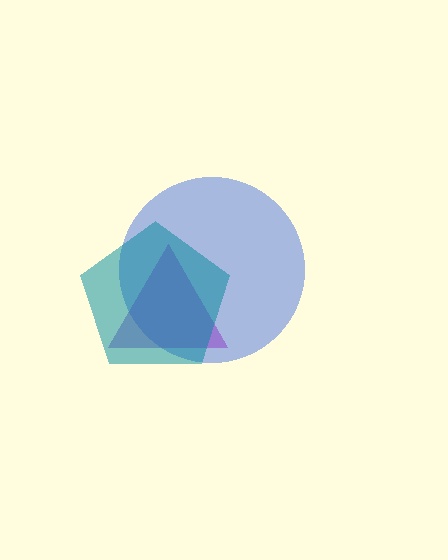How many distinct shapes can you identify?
There are 3 distinct shapes: a blue circle, a purple triangle, a teal pentagon.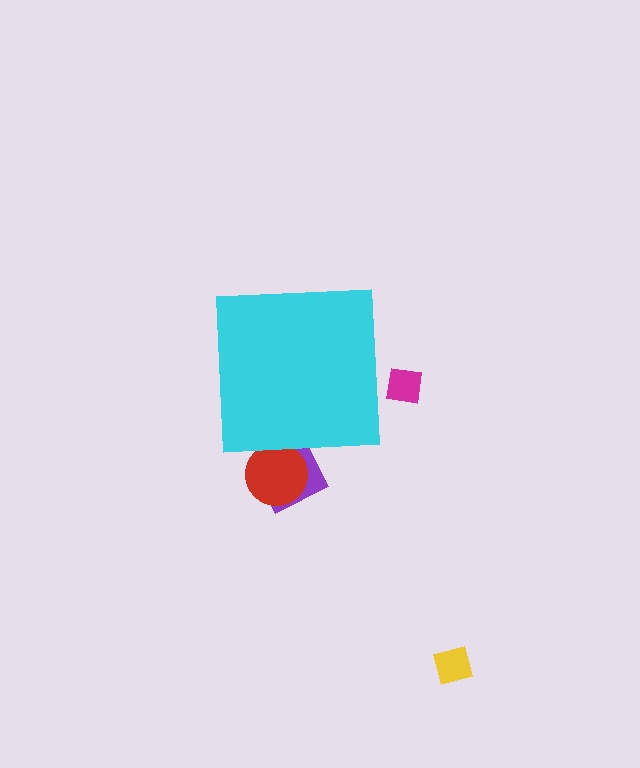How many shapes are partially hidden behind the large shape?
3 shapes are partially hidden.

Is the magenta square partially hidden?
Yes, the magenta square is partially hidden behind the cyan square.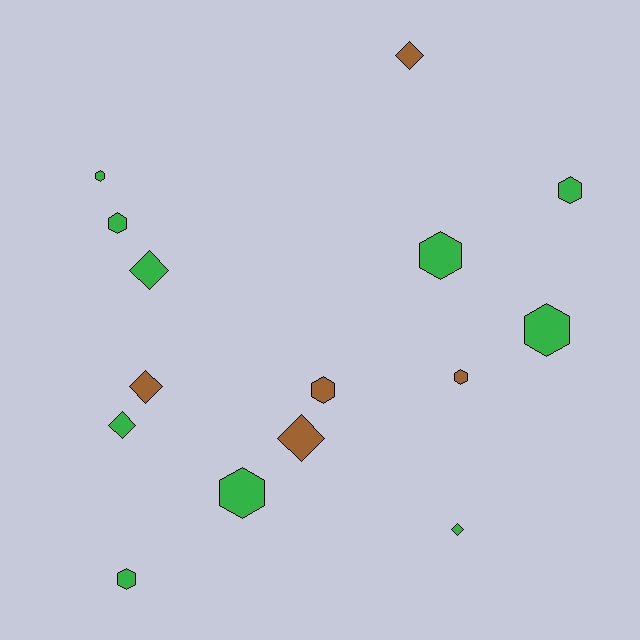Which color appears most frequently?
Green, with 10 objects.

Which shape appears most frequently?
Hexagon, with 9 objects.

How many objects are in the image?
There are 15 objects.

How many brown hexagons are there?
There are 2 brown hexagons.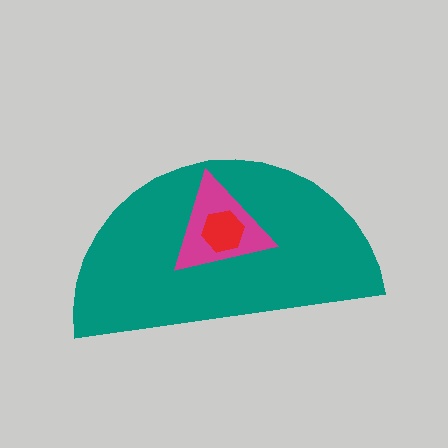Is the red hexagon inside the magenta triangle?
Yes.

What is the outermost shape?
The teal semicircle.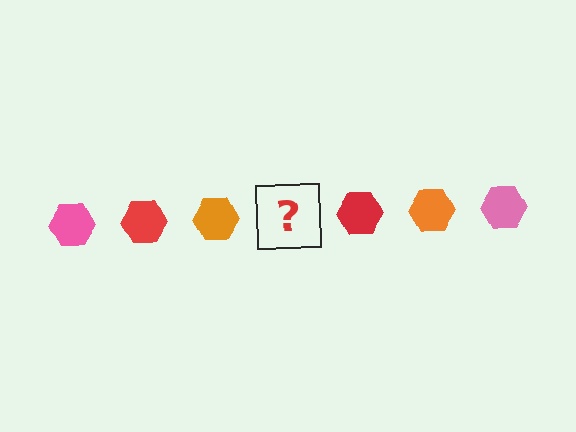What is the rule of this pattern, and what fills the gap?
The rule is that the pattern cycles through pink, red, orange hexagons. The gap should be filled with a pink hexagon.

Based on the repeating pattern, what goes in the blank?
The blank should be a pink hexagon.